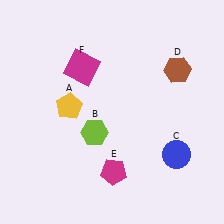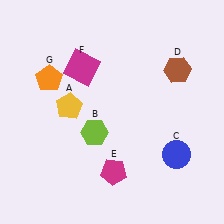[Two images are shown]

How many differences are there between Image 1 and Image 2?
There is 1 difference between the two images.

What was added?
An orange pentagon (G) was added in Image 2.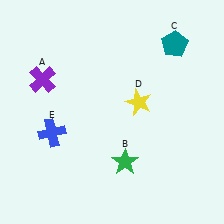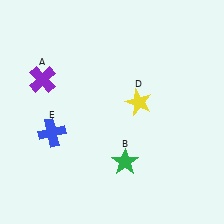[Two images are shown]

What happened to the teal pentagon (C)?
The teal pentagon (C) was removed in Image 2. It was in the top-right area of Image 1.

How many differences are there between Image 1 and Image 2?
There is 1 difference between the two images.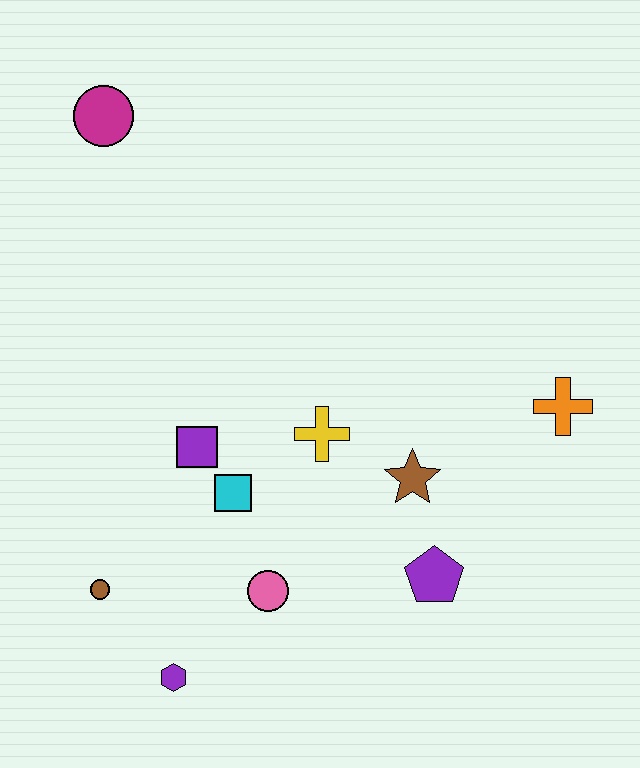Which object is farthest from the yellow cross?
The magenta circle is farthest from the yellow cross.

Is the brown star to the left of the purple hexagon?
No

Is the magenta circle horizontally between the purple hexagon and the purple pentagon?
No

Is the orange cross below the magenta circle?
Yes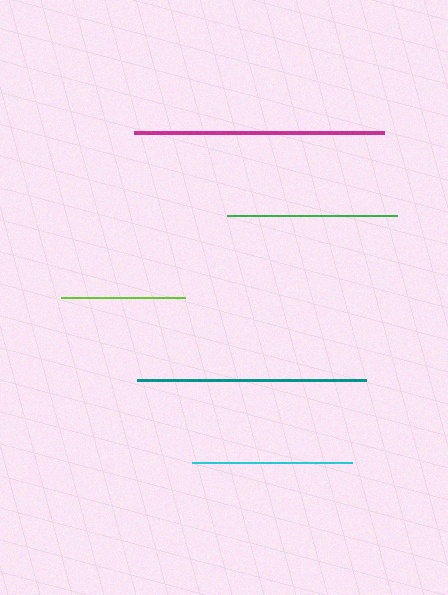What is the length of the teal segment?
The teal segment is approximately 229 pixels long.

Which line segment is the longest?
The magenta line is the longest at approximately 249 pixels.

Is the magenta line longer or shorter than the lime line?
The magenta line is longer than the lime line.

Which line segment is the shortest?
The lime line is the shortest at approximately 124 pixels.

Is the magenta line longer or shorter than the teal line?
The magenta line is longer than the teal line.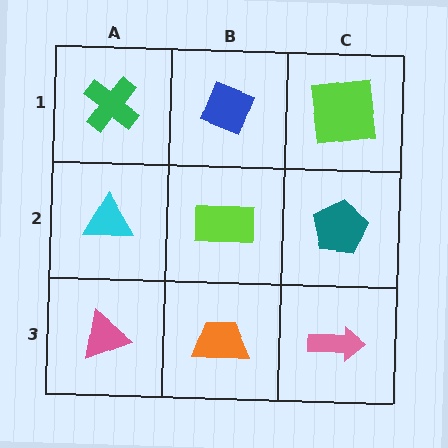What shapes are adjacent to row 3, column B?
A lime rectangle (row 2, column B), a pink triangle (row 3, column A), a pink arrow (row 3, column C).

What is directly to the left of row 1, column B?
A green cross.